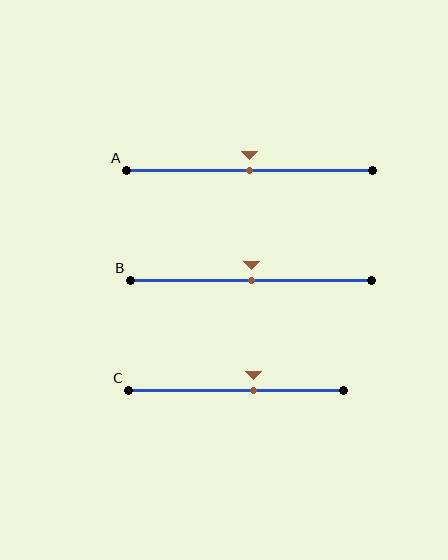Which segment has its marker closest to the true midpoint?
Segment A has its marker closest to the true midpoint.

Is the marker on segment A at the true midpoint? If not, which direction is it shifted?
Yes, the marker on segment A is at the true midpoint.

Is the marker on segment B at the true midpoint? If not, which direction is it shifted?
Yes, the marker on segment B is at the true midpoint.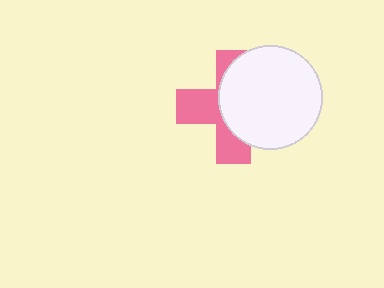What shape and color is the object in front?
The object in front is a white circle.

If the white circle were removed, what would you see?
You would see the complete pink cross.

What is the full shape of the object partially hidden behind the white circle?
The partially hidden object is a pink cross.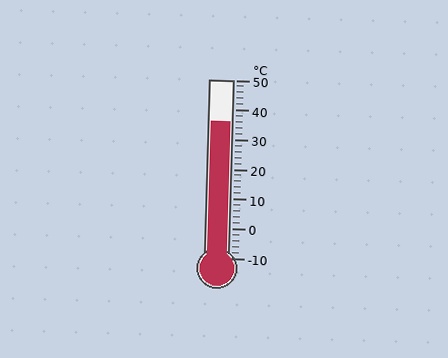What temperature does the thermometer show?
The thermometer shows approximately 36°C.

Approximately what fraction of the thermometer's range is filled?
The thermometer is filled to approximately 75% of its range.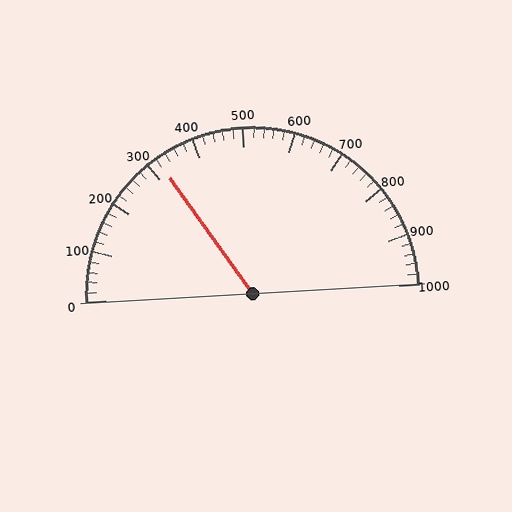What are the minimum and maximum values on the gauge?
The gauge ranges from 0 to 1000.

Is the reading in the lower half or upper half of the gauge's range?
The reading is in the lower half of the range (0 to 1000).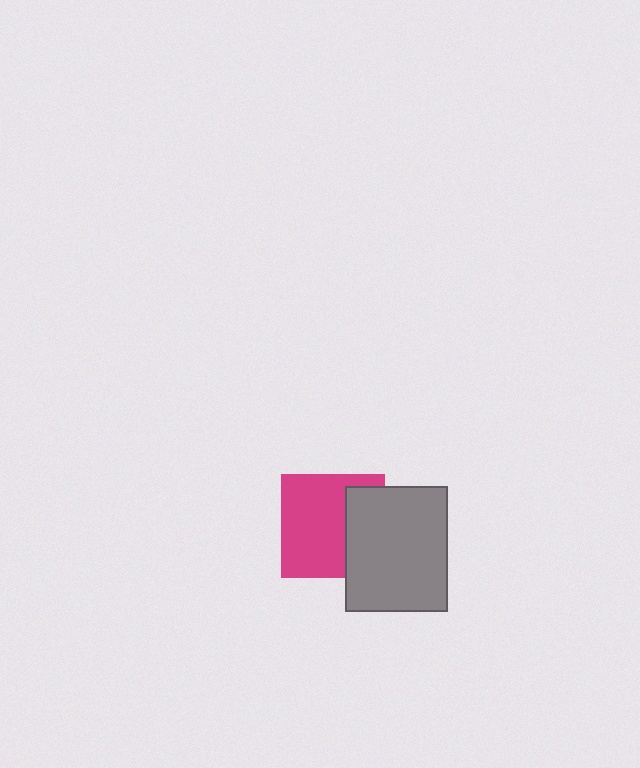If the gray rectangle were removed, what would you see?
You would see the complete magenta square.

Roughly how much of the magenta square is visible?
Most of it is visible (roughly 66%).